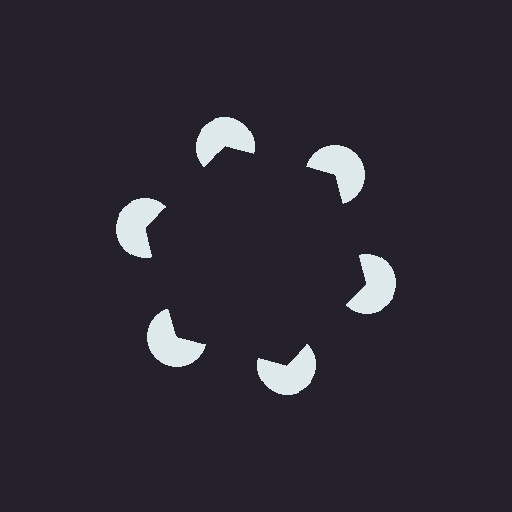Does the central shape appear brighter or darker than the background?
It typically appears slightly darker than the background, even though no actual brightness change is drawn.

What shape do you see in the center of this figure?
An illusory hexagon — its edges are inferred from the aligned wedge cuts in the pac-man discs, not physically drawn.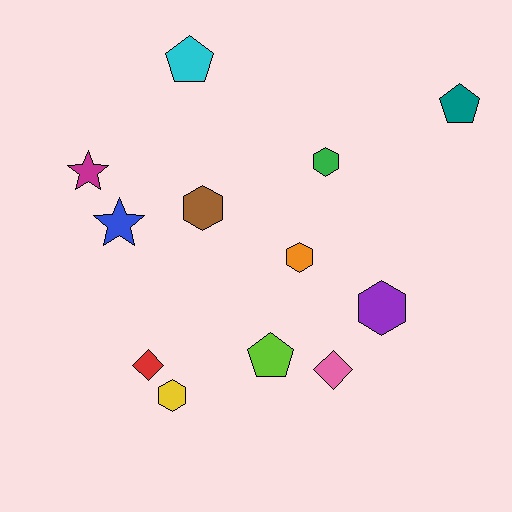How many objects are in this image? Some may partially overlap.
There are 12 objects.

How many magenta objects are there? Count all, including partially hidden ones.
There is 1 magenta object.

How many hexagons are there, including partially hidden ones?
There are 5 hexagons.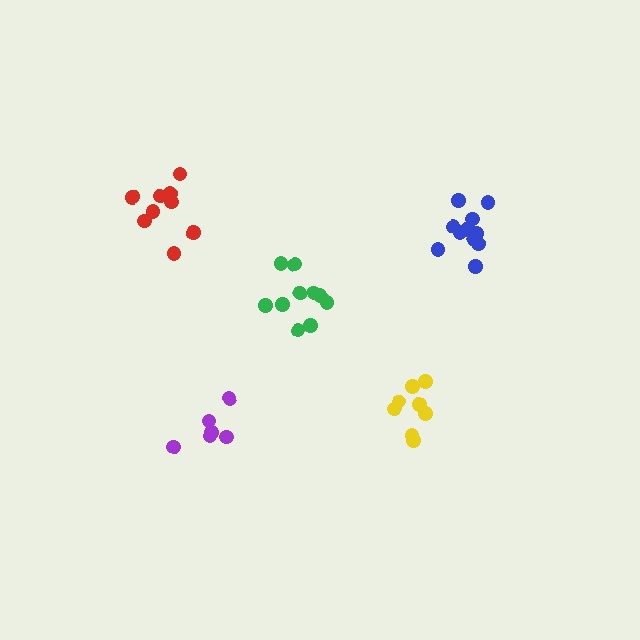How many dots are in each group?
Group 1: 6 dots, Group 2: 9 dots, Group 3: 8 dots, Group 4: 12 dots, Group 5: 10 dots (45 total).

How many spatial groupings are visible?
There are 5 spatial groupings.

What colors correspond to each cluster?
The clusters are colored: purple, red, yellow, blue, green.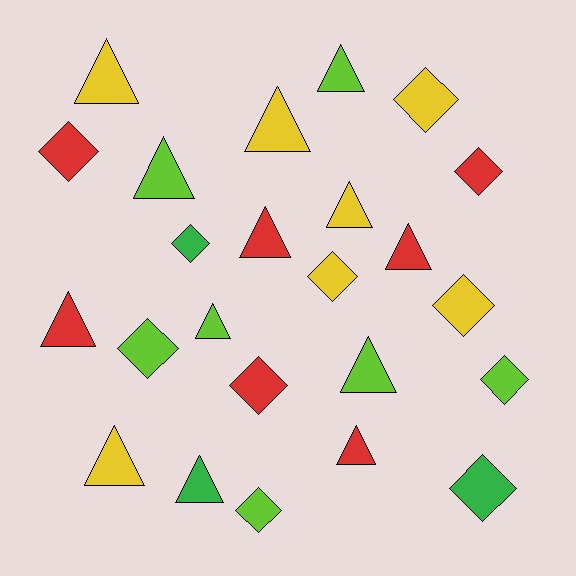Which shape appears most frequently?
Triangle, with 13 objects.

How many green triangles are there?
There is 1 green triangle.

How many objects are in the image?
There are 24 objects.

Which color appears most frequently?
Red, with 7 objects.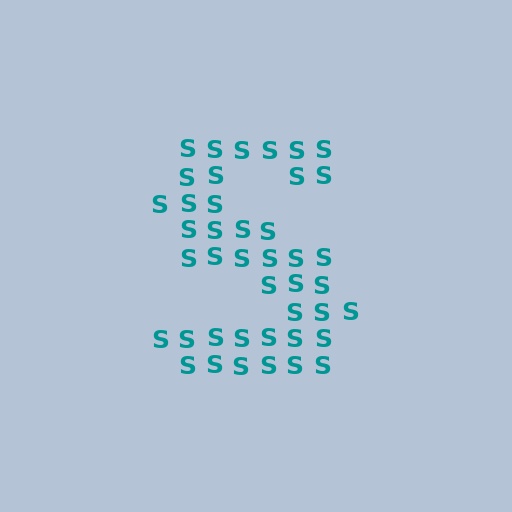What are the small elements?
The small elements are letter S's.